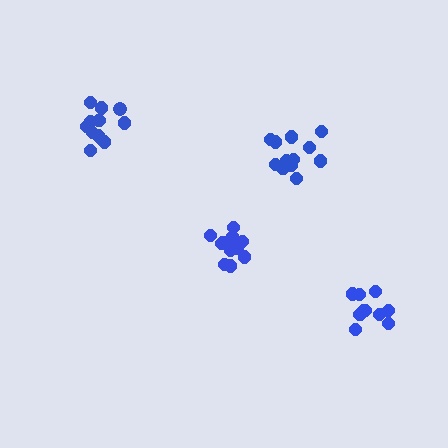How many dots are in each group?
Group 1: 14 dots, Group 2: 10 dots, Group 3: 12 dots, Group 4: 12 dots (48 total).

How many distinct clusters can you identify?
There are 4 distinct clusters.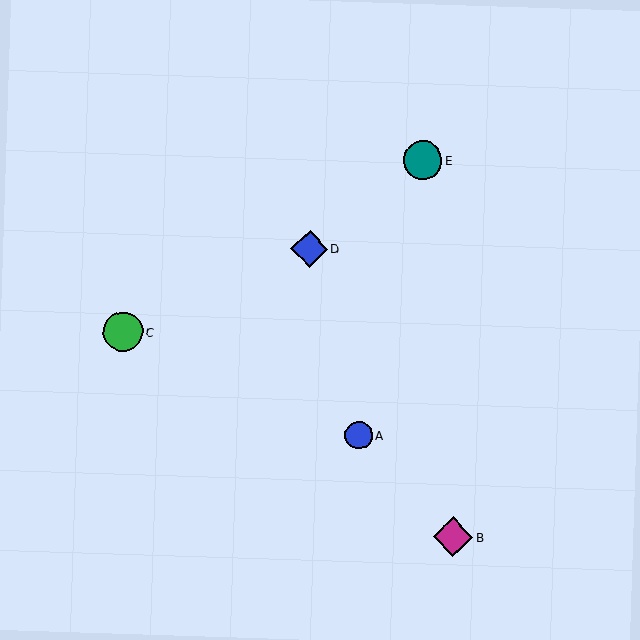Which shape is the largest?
The magenta diamond (labeled B) is the largest.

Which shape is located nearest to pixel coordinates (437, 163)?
The teal circle (labeled E) at (423, 160) is nearest to that location.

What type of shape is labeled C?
Shape C is a green circle.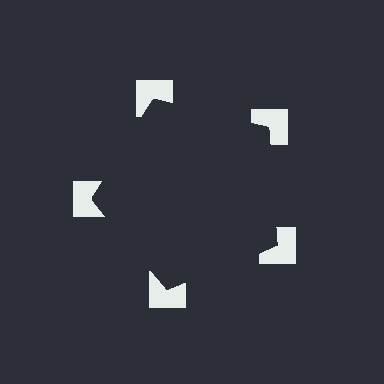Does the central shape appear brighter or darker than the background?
It typically appears slightly darker than the background, even though no actual brightness change is drawn.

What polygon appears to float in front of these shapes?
An illusory pentagon — its edges are inferred from the aligned wedge cuts in the notched squares, not physically drawn.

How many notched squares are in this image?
There are 5 — one at each vertex of the illusory pentagon.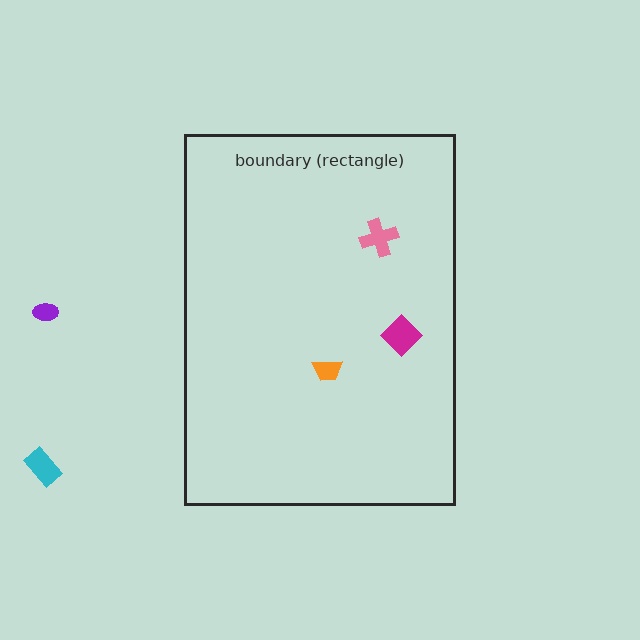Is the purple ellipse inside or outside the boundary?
Outside.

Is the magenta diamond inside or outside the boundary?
Inside.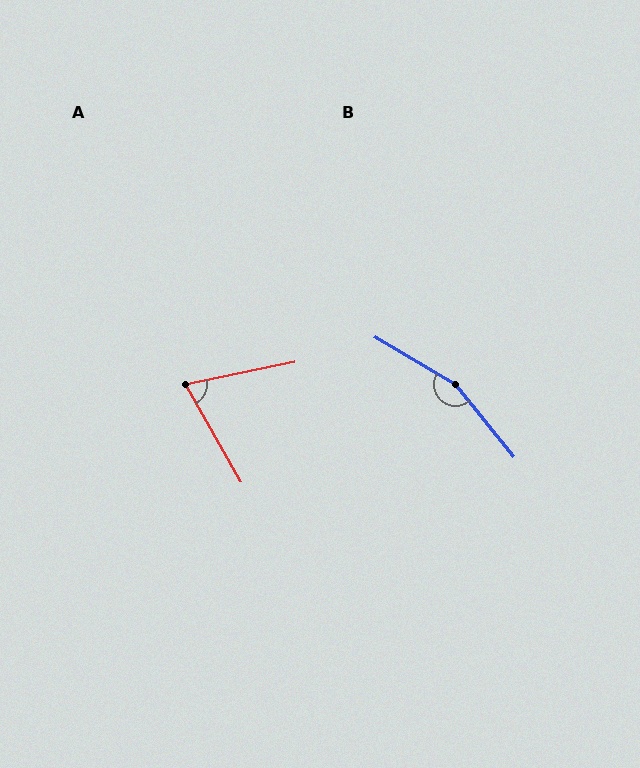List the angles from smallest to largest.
A (72°), B (160°).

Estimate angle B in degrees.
Approximately 160 degrees.